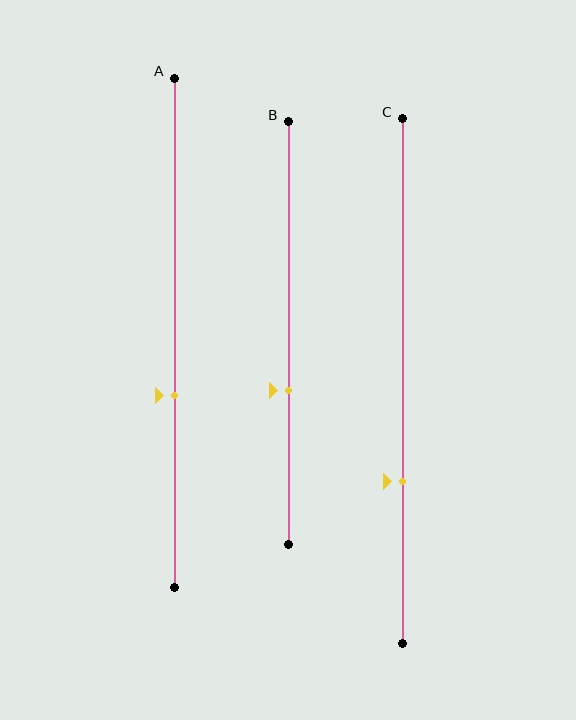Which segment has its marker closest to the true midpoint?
Segment A has its marker closest to the true midpoint.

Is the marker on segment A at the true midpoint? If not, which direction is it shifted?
No, the marker on segment A is shifted downward by about 12% of the segment length.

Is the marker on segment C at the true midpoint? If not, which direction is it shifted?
No, the marker on segment C is shifted downward by about 19% of the segment length.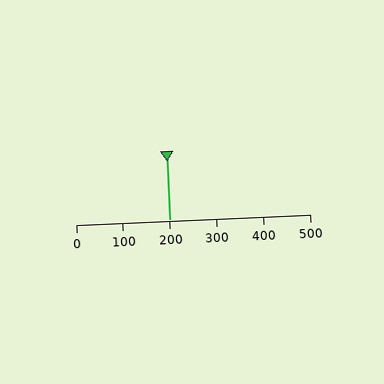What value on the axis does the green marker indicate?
The marker indicates approximately 200.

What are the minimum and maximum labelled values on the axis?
The axis runs from 0 to 500.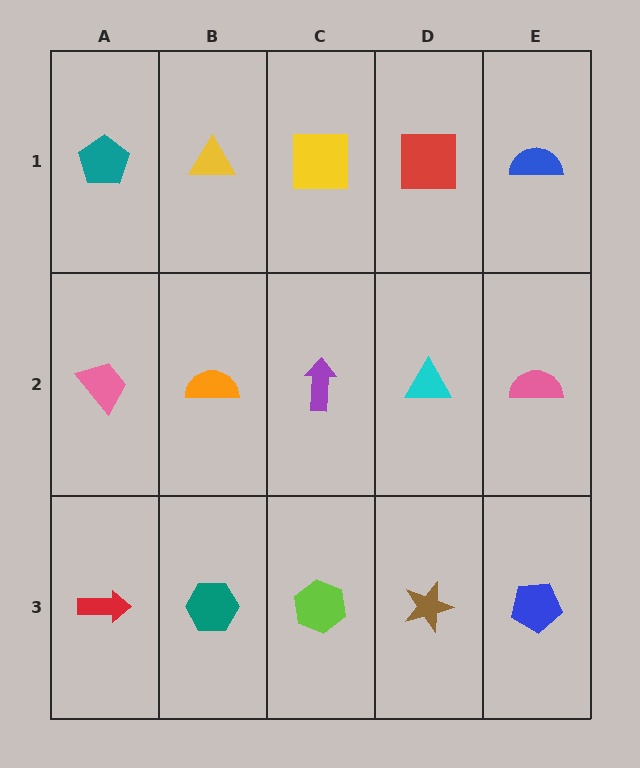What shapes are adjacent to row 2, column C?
A yellow square (row 1, column C), a lime hexagon (row 3, column C), an orange semicircle (row 2, column B), a cyan triangle (row 2, column D).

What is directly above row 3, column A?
A pink trapezoid.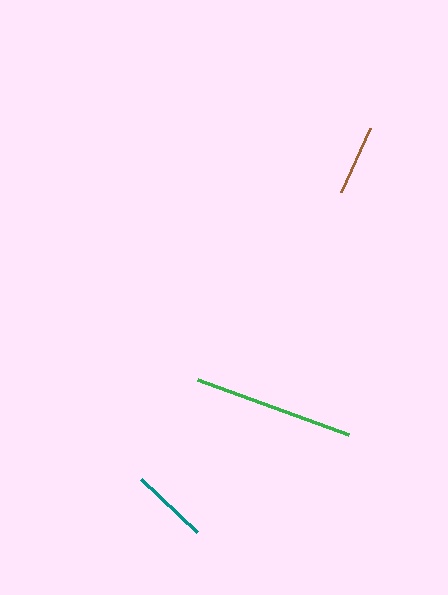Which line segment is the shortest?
The brown line is the shortest at approximately 70 pixels.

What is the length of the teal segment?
The teal segment is approximately 77 pixels long.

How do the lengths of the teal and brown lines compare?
The teal and brown lines are approximately the same length.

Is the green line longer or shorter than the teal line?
The green line is longer than the teal line.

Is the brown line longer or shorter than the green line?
The green line is longer than the brown line.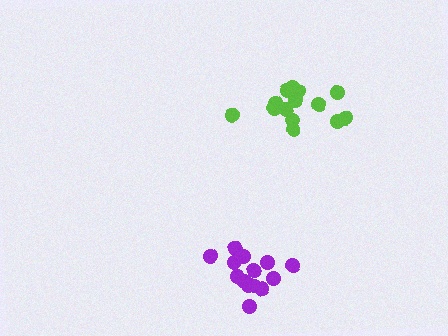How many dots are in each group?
Group 1: 14 dots, Group 2: 15 dots (29 total).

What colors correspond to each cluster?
The clusters are colored: lime, purple.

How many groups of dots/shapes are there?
There are 2 groups.